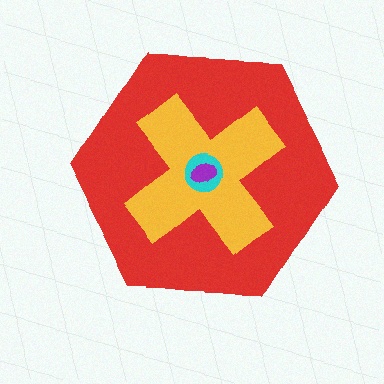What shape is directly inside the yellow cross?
The cyan circle.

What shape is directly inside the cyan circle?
The purple ellipse.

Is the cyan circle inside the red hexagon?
Yes.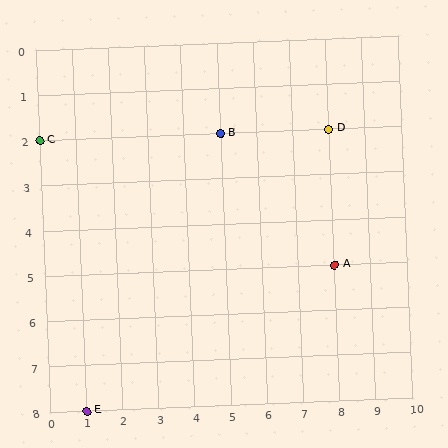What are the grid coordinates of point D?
Point D is at grid coordinates (8, 2).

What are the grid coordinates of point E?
Point E is at grid coordinates (1, 8).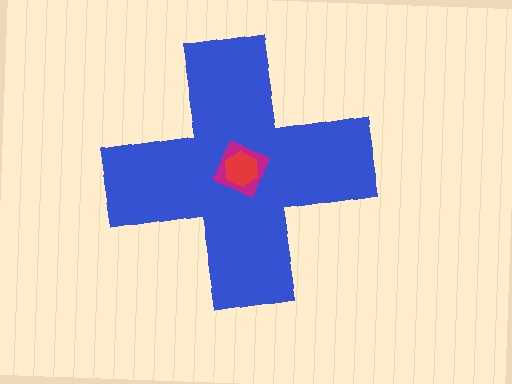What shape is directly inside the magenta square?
The red hexagon.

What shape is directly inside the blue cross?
The magenta square.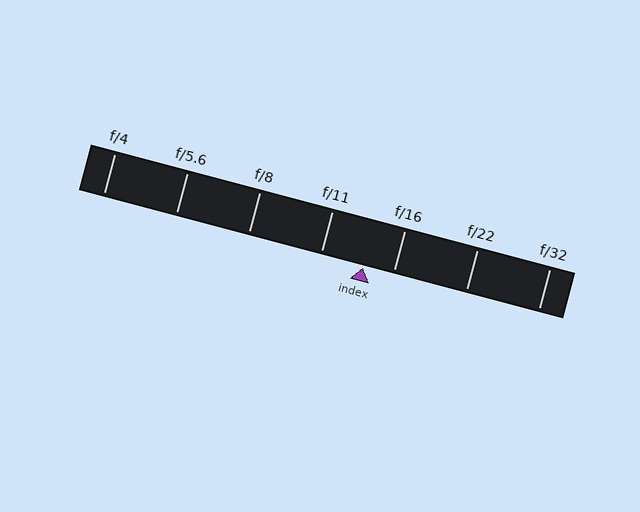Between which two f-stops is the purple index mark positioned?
The index mark is between f/11 and f/16.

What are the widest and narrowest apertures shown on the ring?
The widest aperture shown is f/4 and the narrowest is f/32.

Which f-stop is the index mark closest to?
The index mark is closest to f/16.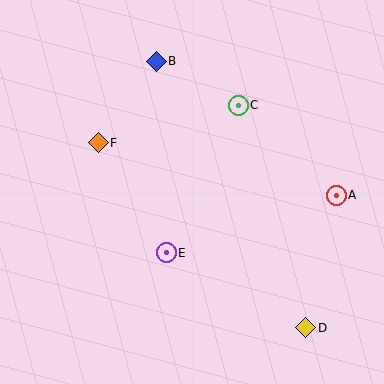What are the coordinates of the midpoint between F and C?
The midpoint between F and C is at (168, 124).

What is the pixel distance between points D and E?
The distance between D and E is 158 pixels.